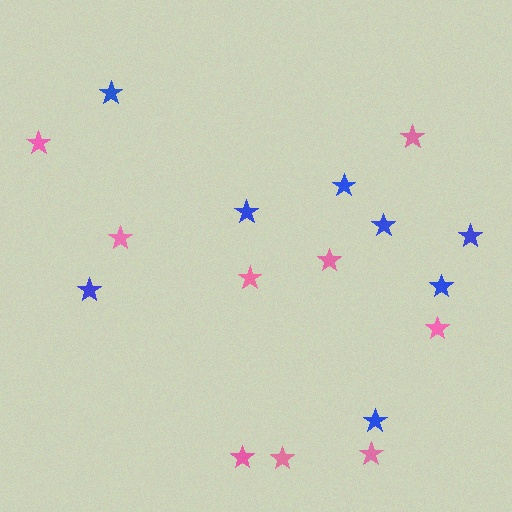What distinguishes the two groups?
There are 2 groups: one group of blue stars (8) and one group of pink stars (9).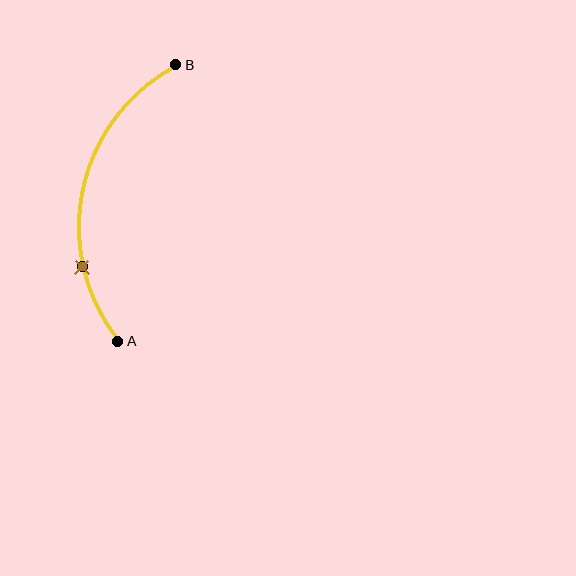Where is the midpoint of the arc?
The arc midpoint is the point on the curve farthest from the straight line joining A and B. It sits to the left of that line.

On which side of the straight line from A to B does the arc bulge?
The arc bulges to the left of the straight line connecting A and B.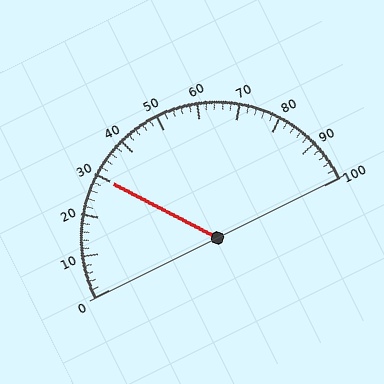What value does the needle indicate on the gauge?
The needle indicates approximately 30.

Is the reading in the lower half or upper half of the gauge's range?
The reading is in the lower half of the range (0 to 100).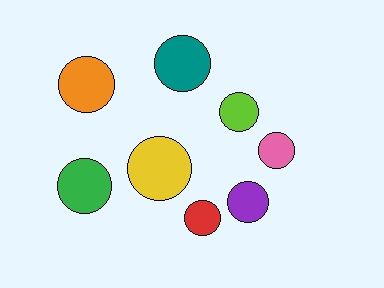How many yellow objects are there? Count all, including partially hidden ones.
There is 1 yellow object.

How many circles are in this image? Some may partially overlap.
There are 8 circles.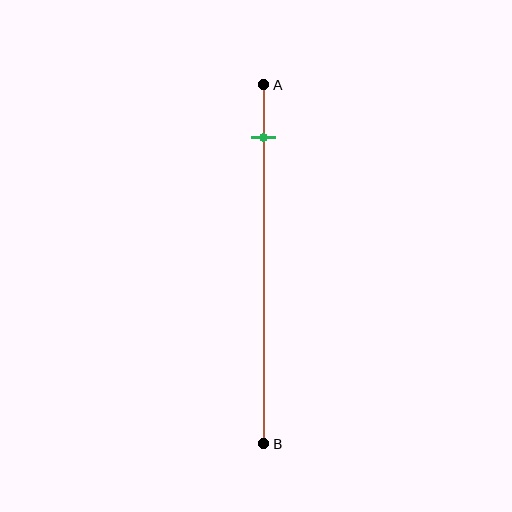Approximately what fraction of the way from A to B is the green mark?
The green mark is approximately 15% of the way from A to B.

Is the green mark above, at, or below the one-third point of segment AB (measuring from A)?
The green mark is above the one-third point of segment AB.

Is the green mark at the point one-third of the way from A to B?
No, the mark is at about 15% from A, not at the 33% one-third point.